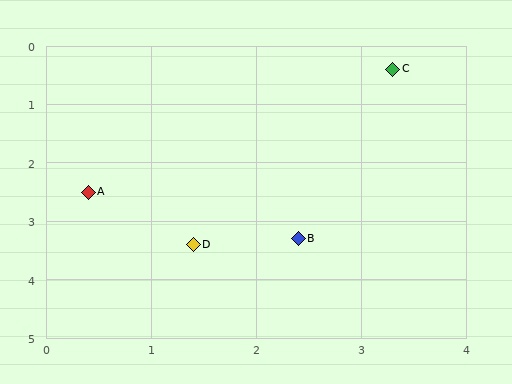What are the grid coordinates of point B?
Point B is at approximately (2.4, 3.3).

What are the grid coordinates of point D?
Point D is at approximately (1.4, 3.4).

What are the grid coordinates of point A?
Point A is at approximately (0.4, 2.5).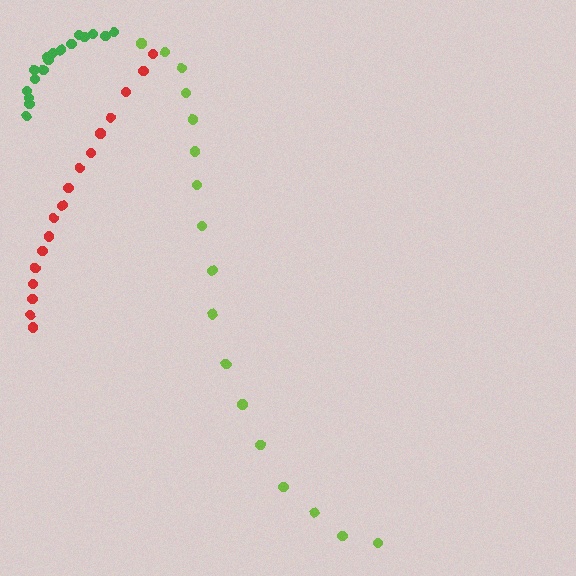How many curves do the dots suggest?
There are 3 distinct paths.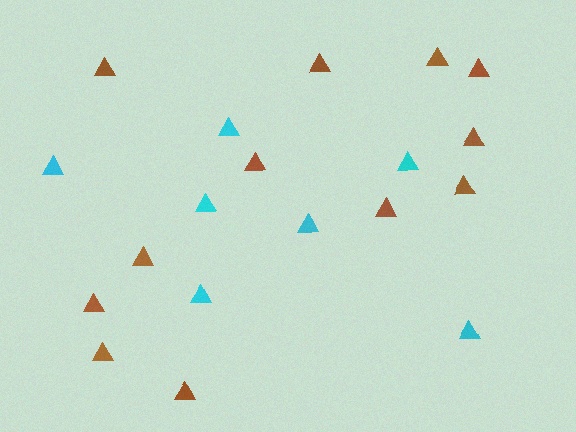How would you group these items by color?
There are 2 groups: one group of cyan triangles (7) and one group of brown triangles (12).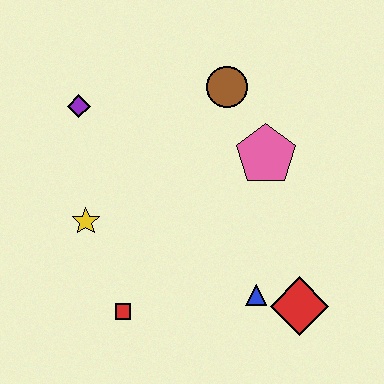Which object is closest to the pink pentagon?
The brown circle is closest to the pink pentagon.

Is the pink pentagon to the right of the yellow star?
Yes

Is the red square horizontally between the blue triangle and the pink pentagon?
No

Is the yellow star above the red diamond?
Yes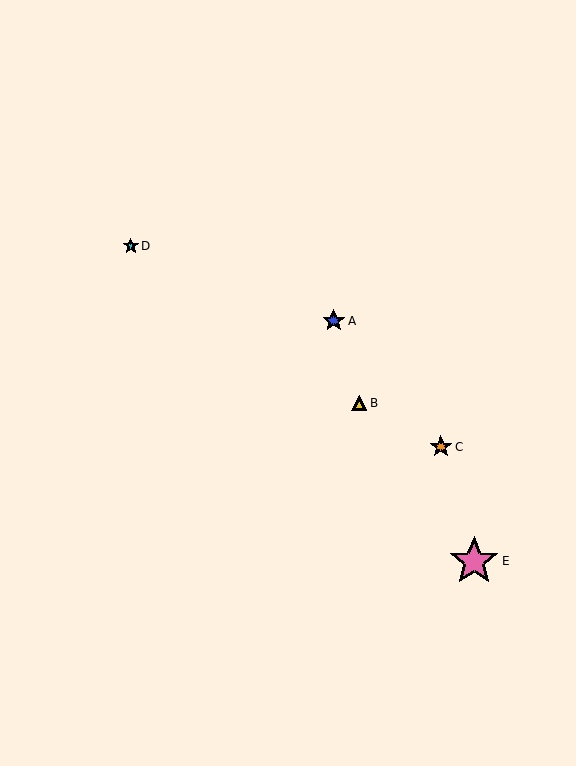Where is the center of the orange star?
The center of the orange star is at (441, 447).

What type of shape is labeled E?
Shape E is a pink star.